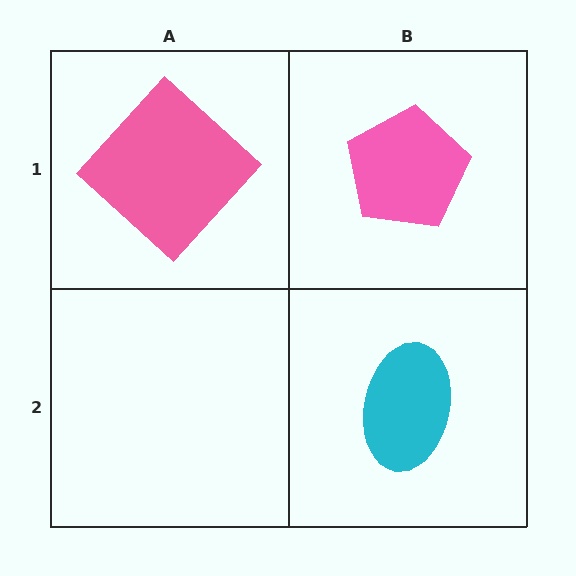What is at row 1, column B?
A pink pentagon.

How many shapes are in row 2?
1 shape.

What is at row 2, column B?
A cyan ellipse.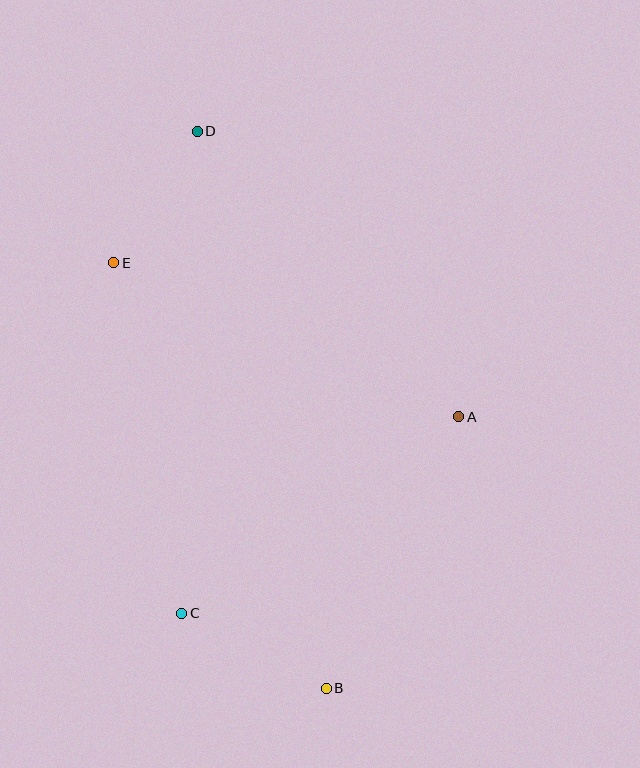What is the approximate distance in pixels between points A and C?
The distance between A and C is approximately 340 pixels.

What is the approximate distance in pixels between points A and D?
The distance between A and D is approximately 387 pixels.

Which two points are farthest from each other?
Points B and D are farthest from each other.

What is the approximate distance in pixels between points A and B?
The distance between A and B is approximately 302 pixels.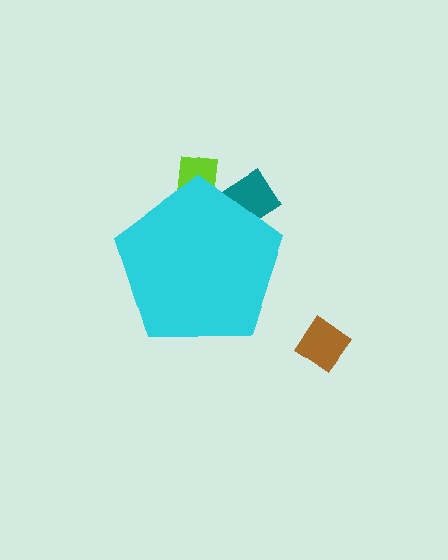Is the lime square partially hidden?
Yes, the lime square is partially hidden behind the cyan pentagon.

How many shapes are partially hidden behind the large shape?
2 shapes are partially hidden.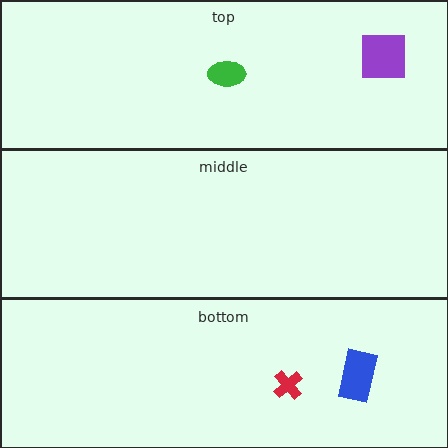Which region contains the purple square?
The top region.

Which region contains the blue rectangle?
The bottom region.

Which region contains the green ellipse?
The top region.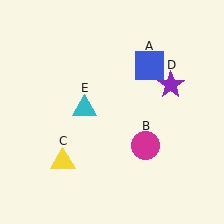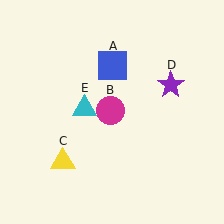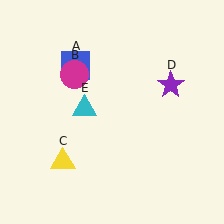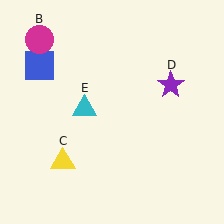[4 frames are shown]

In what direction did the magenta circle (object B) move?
The magenta circle (object B) moved up and to the left.